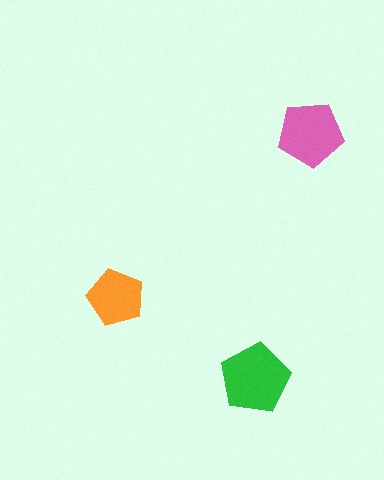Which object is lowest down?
The green pentagon is bottommost.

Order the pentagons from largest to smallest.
the green one, the pink one, the orange one.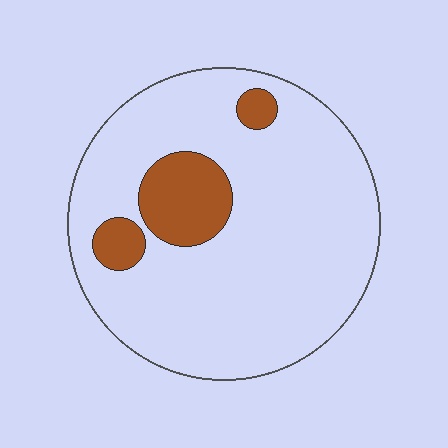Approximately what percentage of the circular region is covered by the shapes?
Approximately 15%.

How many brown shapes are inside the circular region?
3.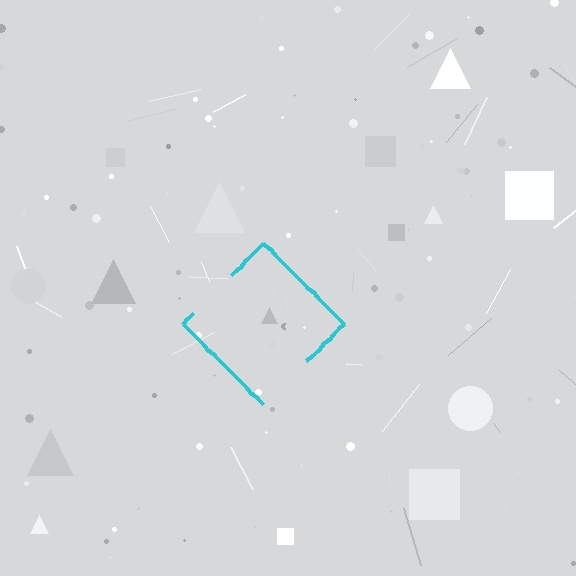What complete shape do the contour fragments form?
The contour fragments form a diamond.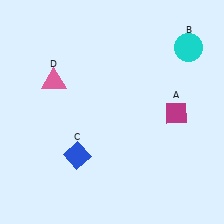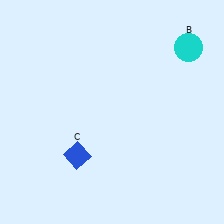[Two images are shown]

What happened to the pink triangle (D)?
The pink triangle (D) was removed in Image 2. It was in the top-left area of Image 1.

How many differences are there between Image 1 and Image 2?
There are 2 differences between the two images.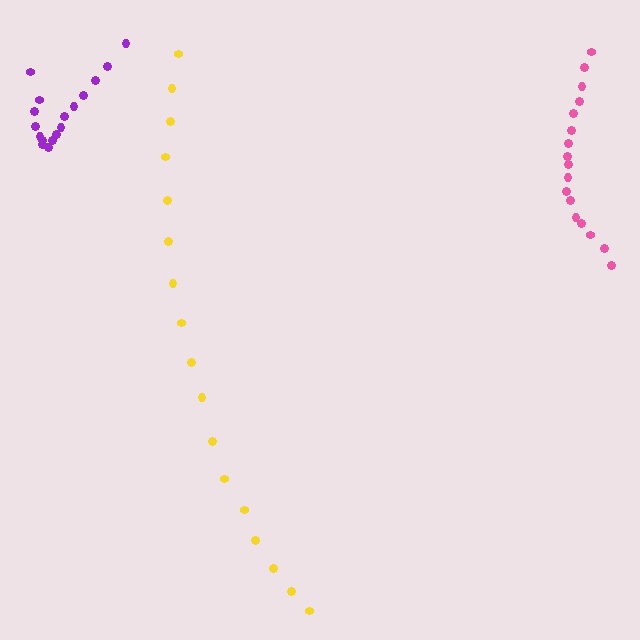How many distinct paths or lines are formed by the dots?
There are 3 distinct paths.